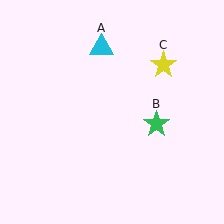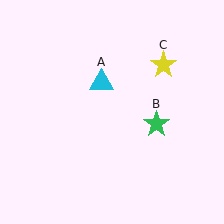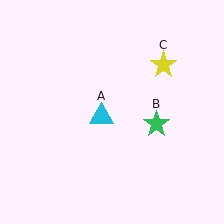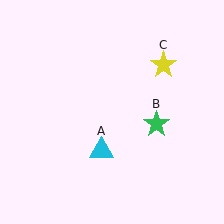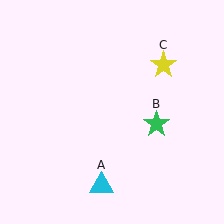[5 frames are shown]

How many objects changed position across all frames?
1 object changed position: cyan triangle (object A).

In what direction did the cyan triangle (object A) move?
The cyan triangle (object A) moved down.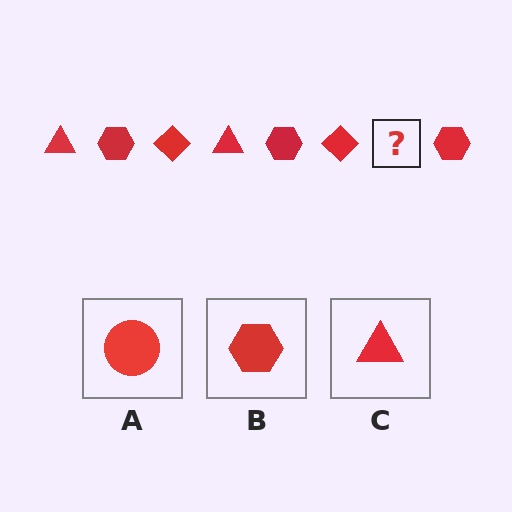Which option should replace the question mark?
Option C.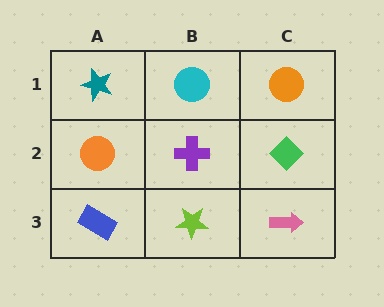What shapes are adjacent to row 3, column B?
A purple cross (row 2, column B), a blue rectangle (row 3, column A), a pink arrow (row 3, column C).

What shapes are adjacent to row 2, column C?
An orange circle (row 1, column C), a pink arrow (row 3, column C), a purple cross (row 2, column B).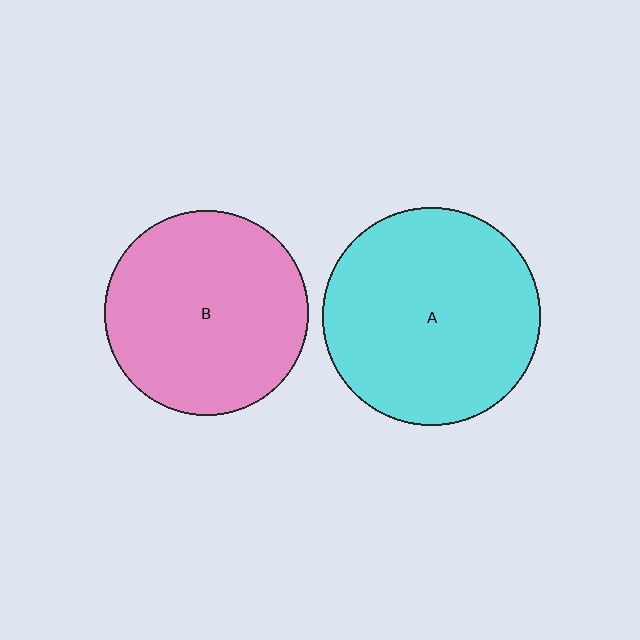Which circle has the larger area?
Circle A (cyan).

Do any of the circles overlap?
No, none of the circles overlap.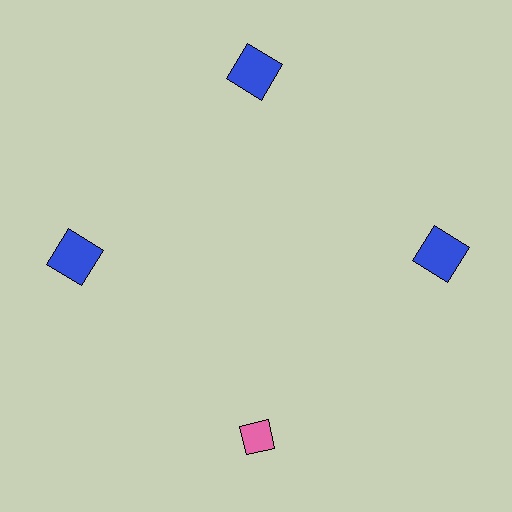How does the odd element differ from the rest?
It differs in both color (pink instead of blue) and shape (diamond instead of square).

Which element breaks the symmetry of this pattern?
The pink diamond at roughly the 6 o'clock position breaks the symmetry. All other shapes are blue squares.